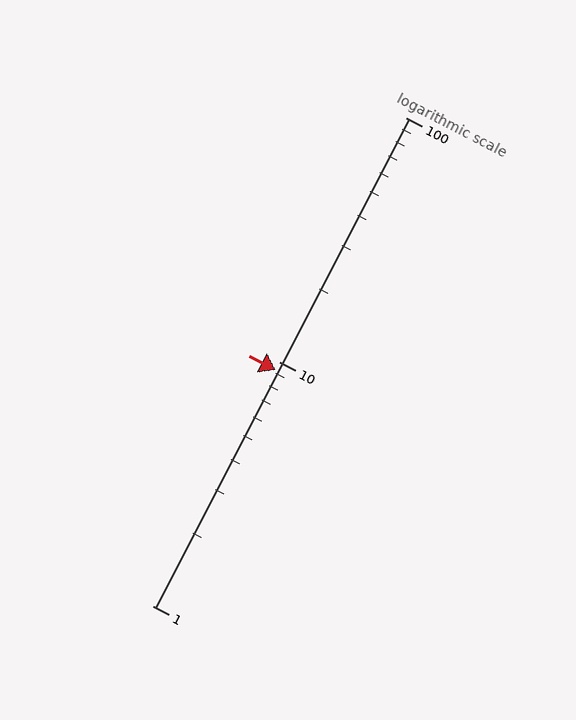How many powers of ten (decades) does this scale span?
The scale spans 2 decades, from 1 to 100.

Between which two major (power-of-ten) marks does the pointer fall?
The pointer is between 1 and 10.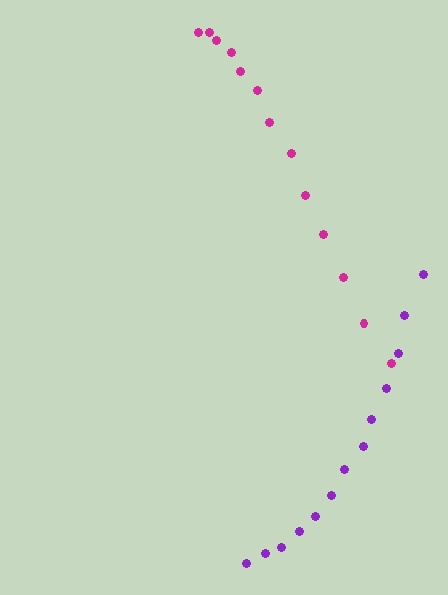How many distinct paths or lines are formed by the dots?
There are 2 distinct paths.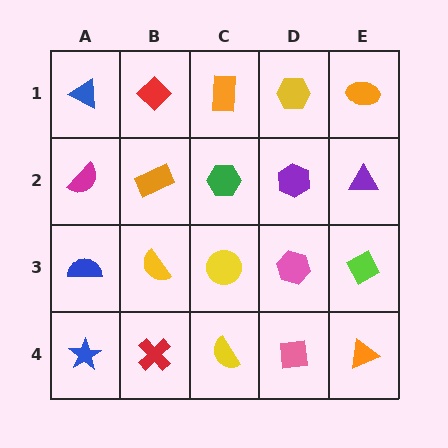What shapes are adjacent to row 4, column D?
A pink hexagon (row 3, column D), a yellow semicircle (row 4, column C), an orange triangle (row 4, column E).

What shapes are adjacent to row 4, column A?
A blue semicircle (row 3, column A), a red cross (row 4, column B).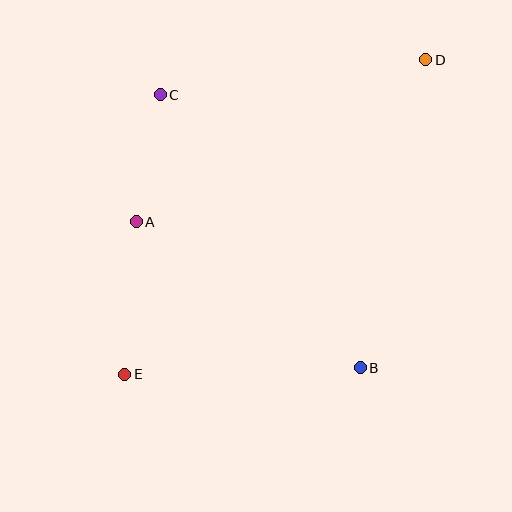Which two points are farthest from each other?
Points D and E are farthest from each other.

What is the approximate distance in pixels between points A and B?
The distance between A and B is approximately 267 pixels.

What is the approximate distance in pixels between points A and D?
The distance between A and D is approximately 332 pixels.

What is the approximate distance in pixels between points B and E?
The distance between B and E is approximately 236 pixels.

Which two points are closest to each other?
Points A and C are closest to each other.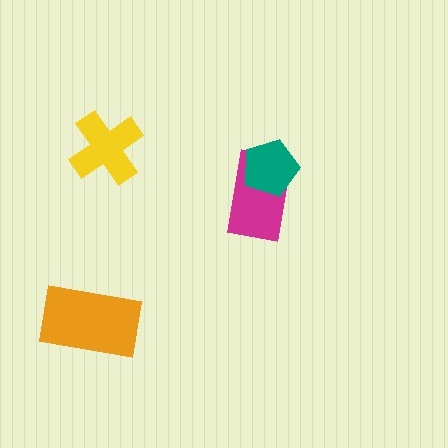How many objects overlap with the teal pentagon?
1 object overlaps with the teal pentagon.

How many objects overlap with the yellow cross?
0 objects overlap with the yellow cross.